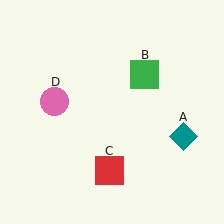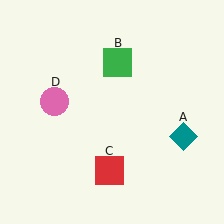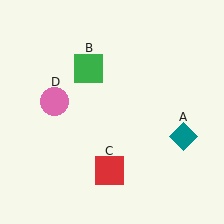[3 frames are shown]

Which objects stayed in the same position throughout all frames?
Teal diamond (object A) and red square (object C) and pink circle (object D) remained stationary.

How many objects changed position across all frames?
1 object changed position: green square (object B).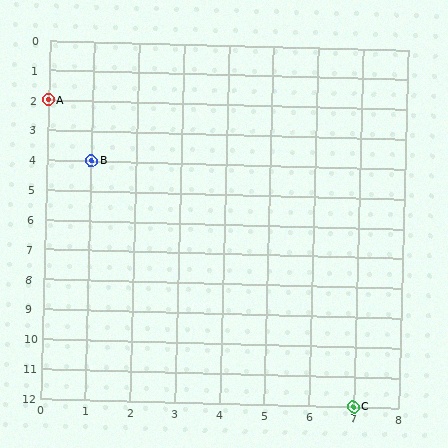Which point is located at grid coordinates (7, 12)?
Point C is at (7, 12).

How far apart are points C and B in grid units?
Points C and B are 6 columns and 8 rows apart (about 10.0 grid units diagonally).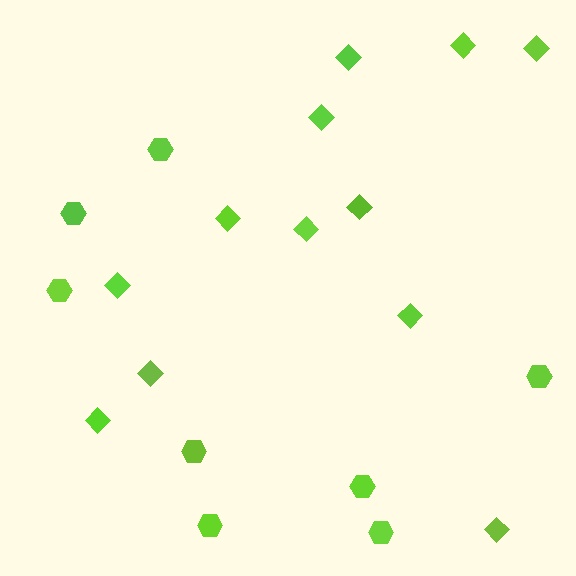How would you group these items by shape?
There are 2 groups: one group of diamonds (12) and one group of hexagons (8).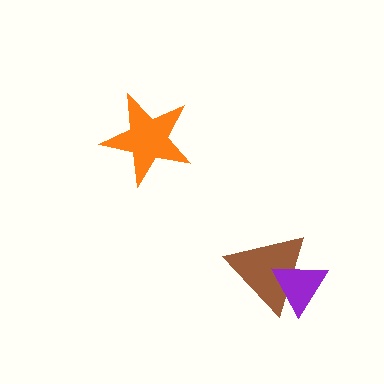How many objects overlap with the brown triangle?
1 object overlaps with the brown triangle.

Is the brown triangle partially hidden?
Yes, it is partially covered by another shape.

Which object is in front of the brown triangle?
The purple triangle is in front of the brown triangle.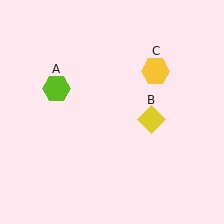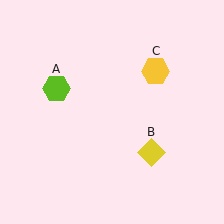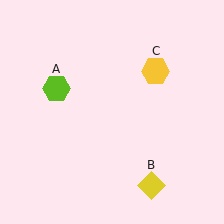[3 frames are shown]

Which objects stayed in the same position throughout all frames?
Lime hexagon (object A) and yellow hexagon (object C) remained stationary.